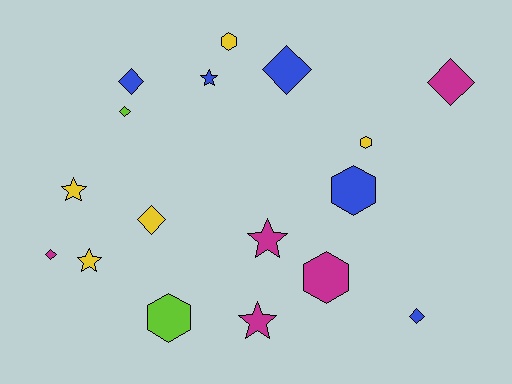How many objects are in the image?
There are 17 objects.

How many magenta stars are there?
There are 2 magenta stars.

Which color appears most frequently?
Yellow, with 5 objects.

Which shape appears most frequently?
Diamond, with 7 objects.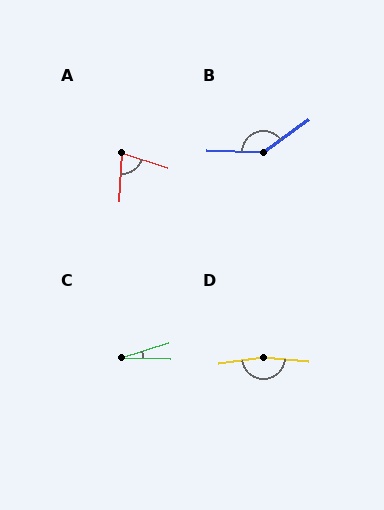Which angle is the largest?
D, at approximately 167 degrees.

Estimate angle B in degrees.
Approximately 142 degrees.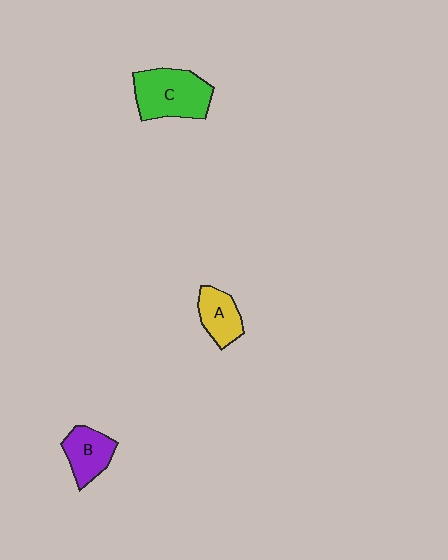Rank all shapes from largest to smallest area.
From largest to smallest: C (green), B (purple), A (yellow).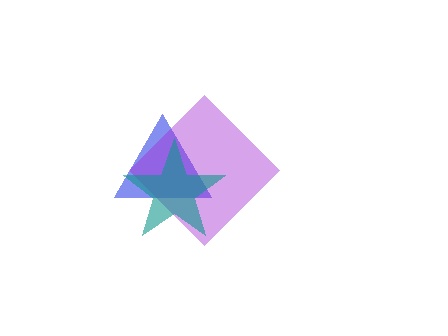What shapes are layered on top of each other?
The layered shapes are: a blue triangle, a purple diamond, a teal star.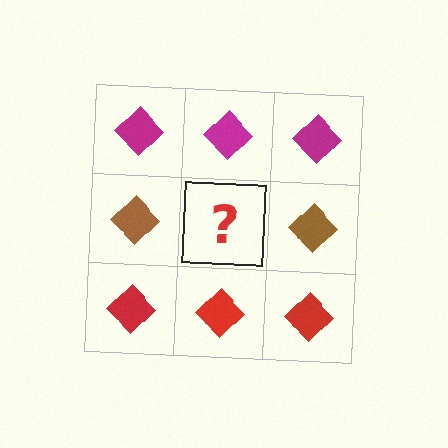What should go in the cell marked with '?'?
The missing cell should contain a brown diamond.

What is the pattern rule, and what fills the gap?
The rule is that each row has a consistent color. The gap should be filled with a brown diamond.